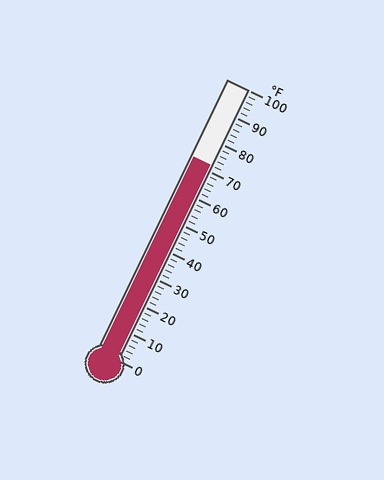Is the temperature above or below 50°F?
The temperature is above 50°F.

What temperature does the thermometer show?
The thermometer shows approximately 72°F.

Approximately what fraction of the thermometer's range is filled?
The thermometer is filled to approximately 70% of its range.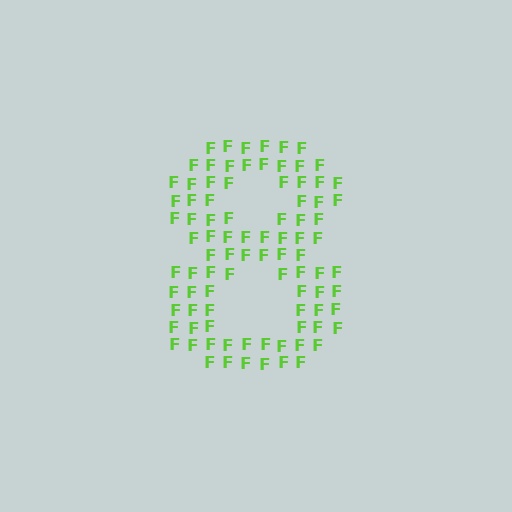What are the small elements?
The small elements are letter F's.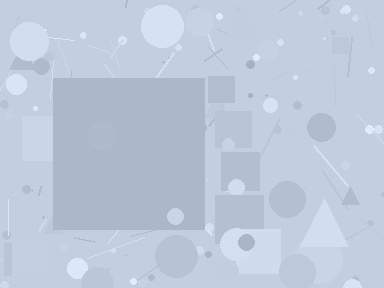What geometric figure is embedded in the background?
A square is embedded in the background.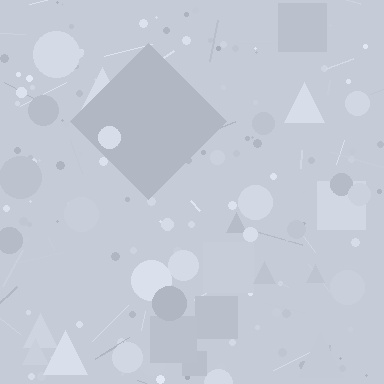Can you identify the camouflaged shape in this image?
The camouflaged shape is a diamond.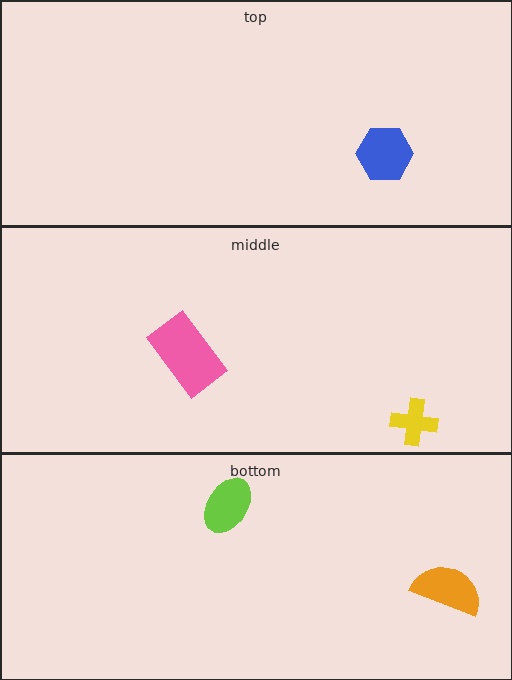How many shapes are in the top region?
1.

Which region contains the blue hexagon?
The top region.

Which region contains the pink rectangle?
The middle region.